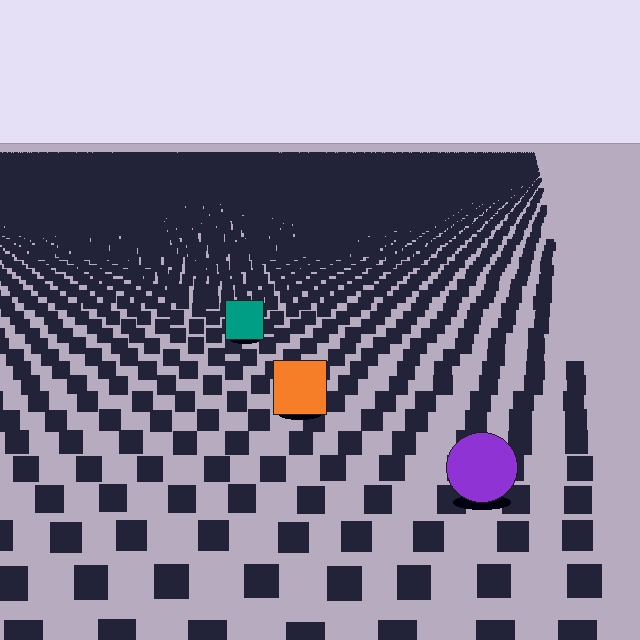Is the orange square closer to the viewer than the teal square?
Yes. The orange square is closer — you can tell from the texture gradient: the ground texture is coarser near it.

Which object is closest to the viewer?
The purple circle is closest. The texture marks near it are larger and more spread out.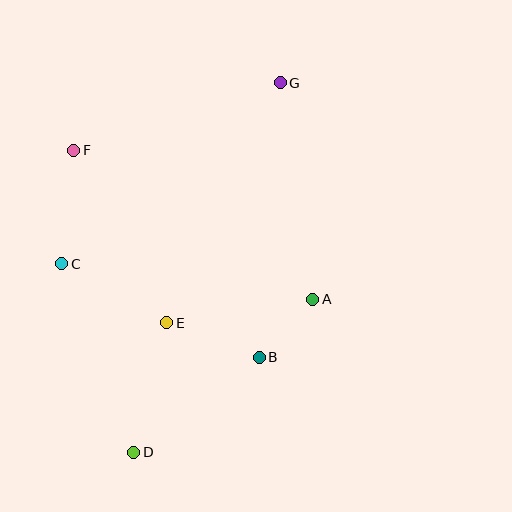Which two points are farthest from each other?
Points D and G are farthest from each other.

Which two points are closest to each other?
Points A and B are closest to each other.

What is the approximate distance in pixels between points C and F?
The distance between C and F is approximately 114 pixels.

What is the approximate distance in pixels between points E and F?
The distance between E and F is approximately 196 pixels.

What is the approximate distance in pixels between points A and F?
The distance between A and F is approximately 282 pixels.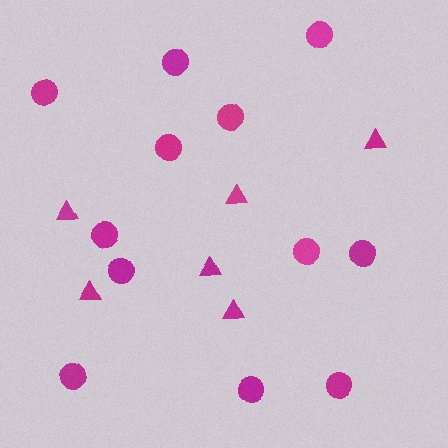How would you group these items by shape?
There are 2 groups: one group of triangles (6) and one group of circles (12).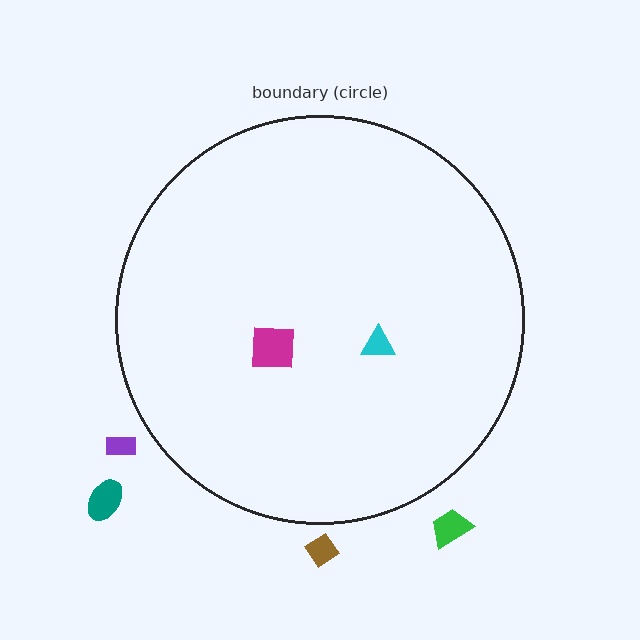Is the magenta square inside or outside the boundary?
Inside.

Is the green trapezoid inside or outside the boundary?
Outside.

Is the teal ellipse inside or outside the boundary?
Outside.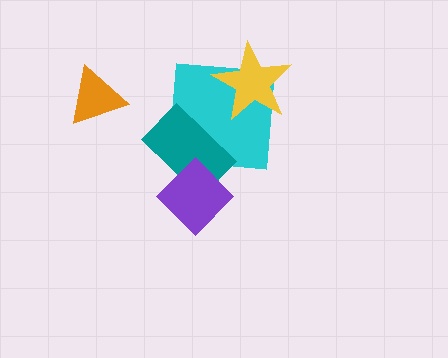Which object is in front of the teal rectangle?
The purple diamond is in front of the teal rectangle.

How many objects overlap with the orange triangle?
0 objects overlap with the orange triangle.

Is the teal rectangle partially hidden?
Yes, it is partially covered by another shape.